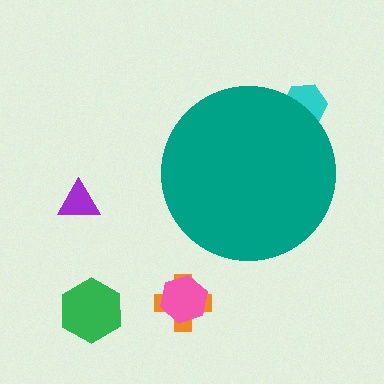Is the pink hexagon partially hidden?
No, the pink hexagon is fully visible.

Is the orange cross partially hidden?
No, the orange cross is fully visible.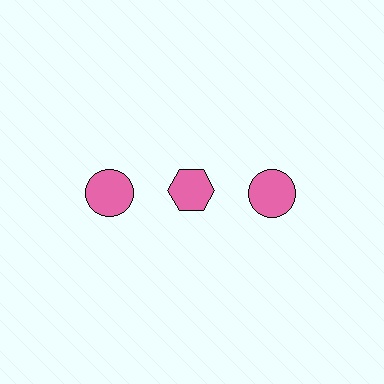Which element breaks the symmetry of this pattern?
The pink hexagon in the top row, second from left column breaks the symmetry. All other shapes are pink circles.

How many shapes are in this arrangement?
There are 3 shapes arranged in a grid pattern.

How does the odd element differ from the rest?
It has a different shape: hexagon instead of circle.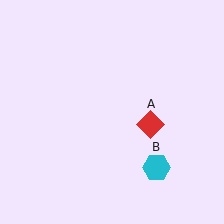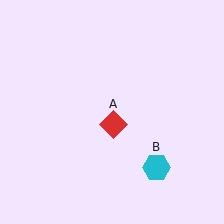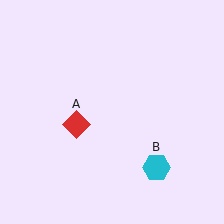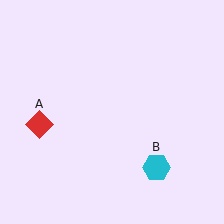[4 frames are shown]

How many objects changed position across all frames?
1 object changed position: red diamond (object A).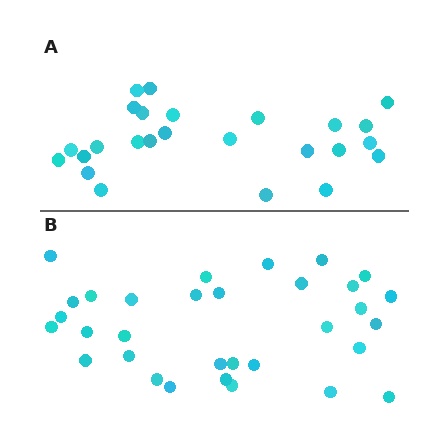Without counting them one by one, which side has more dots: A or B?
Region B (the bottom region) has more dots.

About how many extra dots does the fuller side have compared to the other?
Region B has roughly 8 or so more dots than region A.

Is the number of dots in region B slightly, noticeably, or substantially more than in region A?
Region B has noticeably more, but not dramatically so. The ratio is roughly 1.3 to 1.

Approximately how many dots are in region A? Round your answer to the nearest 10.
About 20 dots. (The exact count is 25, which rounds to 20.)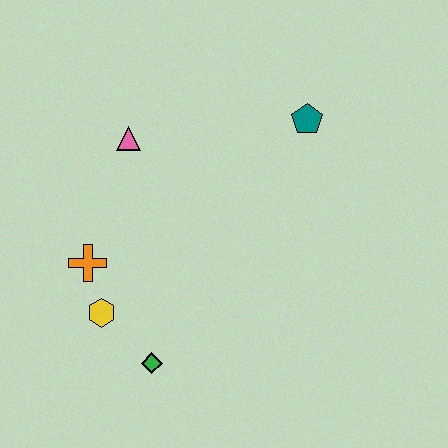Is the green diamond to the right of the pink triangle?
Yes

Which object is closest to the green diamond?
The yellow hexagon is closest to the green diamond.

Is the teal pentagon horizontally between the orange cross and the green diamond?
No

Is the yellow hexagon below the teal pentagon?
Yes